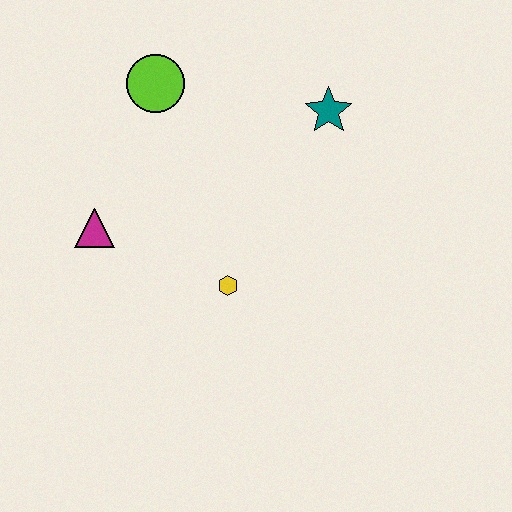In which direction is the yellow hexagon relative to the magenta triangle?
The yellow hexagon is to the right of the magenta triangle.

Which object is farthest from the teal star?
The magenta triangle is farthest from the teal star.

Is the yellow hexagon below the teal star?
Yes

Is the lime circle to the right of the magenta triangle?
Yes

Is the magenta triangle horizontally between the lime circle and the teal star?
No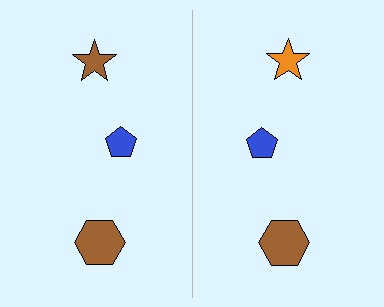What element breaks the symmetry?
The orange star on the right side breaks the symmetry — its mirror counterpart is brown.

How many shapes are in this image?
There are 6 shapes in this image.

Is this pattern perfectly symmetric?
No, the pattern is not perfectly symmetric. The orange star on the right side breaks the symmetry — its mirror counterpart is brown.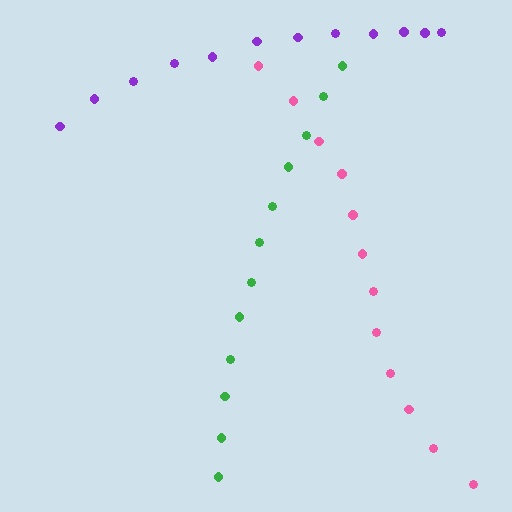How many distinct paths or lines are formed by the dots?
There are 3 distinct paths.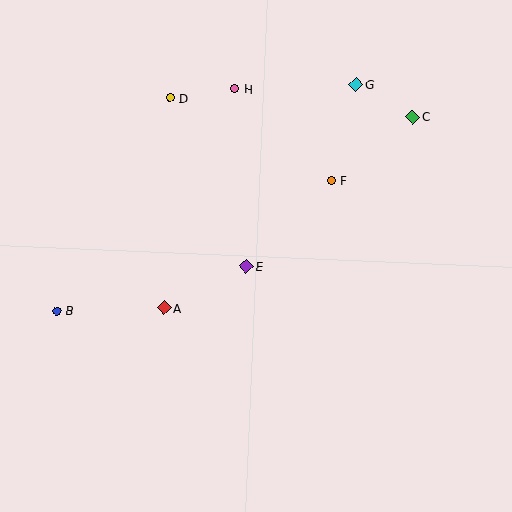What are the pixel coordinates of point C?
Point C is at (413, 117).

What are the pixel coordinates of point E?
Point E is at (246, 266).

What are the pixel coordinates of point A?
Point A is at (164, 308).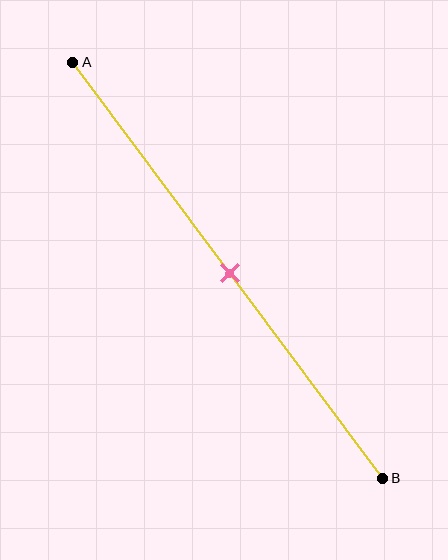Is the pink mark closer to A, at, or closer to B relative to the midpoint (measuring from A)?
The pink mark is approximately at the midpoint of segment AB.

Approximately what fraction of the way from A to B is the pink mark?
The pink mark is approximately 50% of the way from A to B.